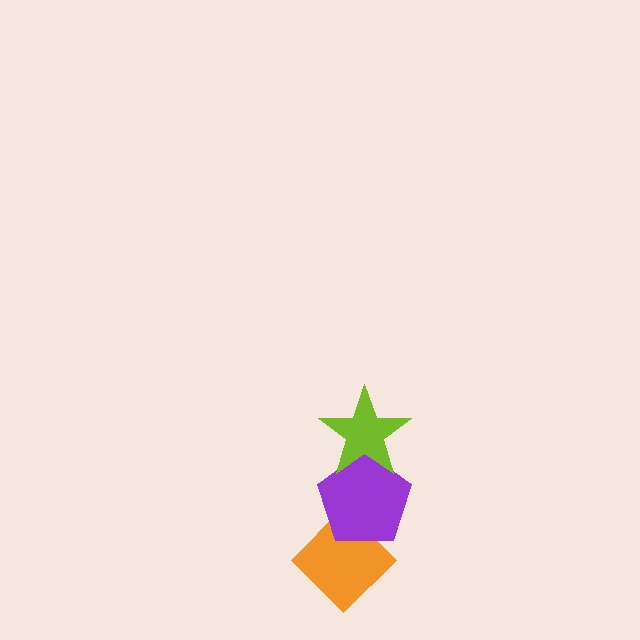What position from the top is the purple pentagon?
The purple pentagon is 2nd from the top.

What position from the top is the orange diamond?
The orange diamond is 3rd from the top.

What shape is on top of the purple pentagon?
The lime star is on top of the purple pentagon.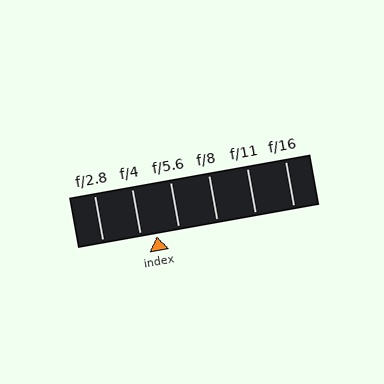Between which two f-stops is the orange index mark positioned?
The index mark is between f/4 and f/5.6.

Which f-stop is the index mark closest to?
The index mark is closest to f/4.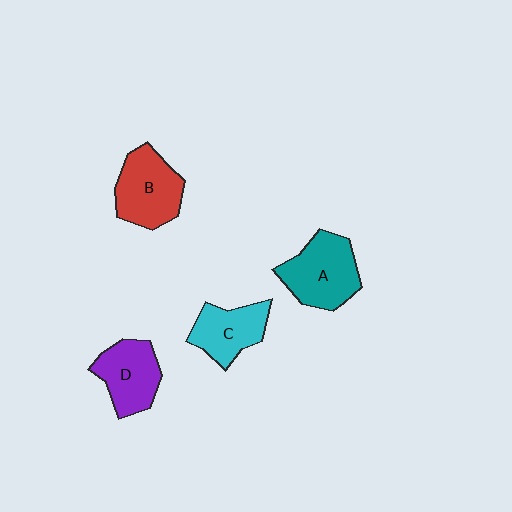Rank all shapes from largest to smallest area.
From largest to smallest: A (teal), B (red), D (purple), C (cyan).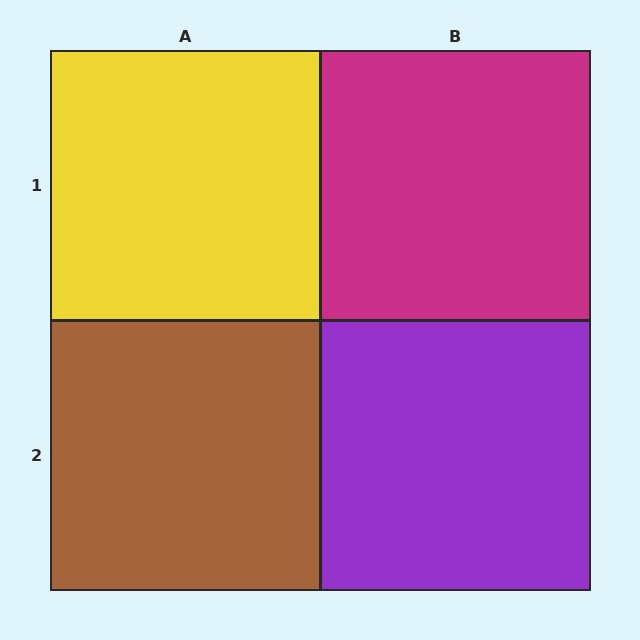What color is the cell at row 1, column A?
Yellow.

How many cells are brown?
1 cell is brown.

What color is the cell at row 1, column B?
Magenta.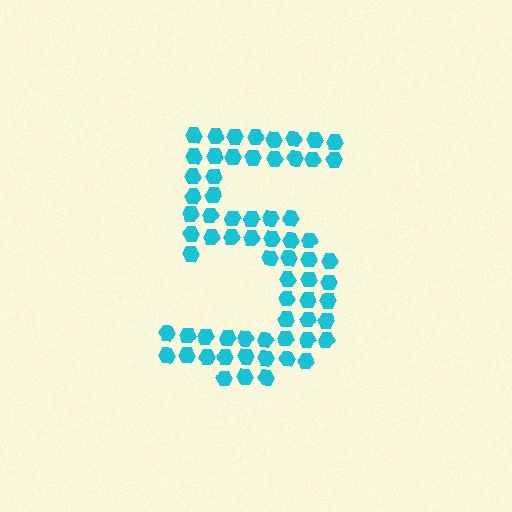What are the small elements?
The small elements are hexagons.